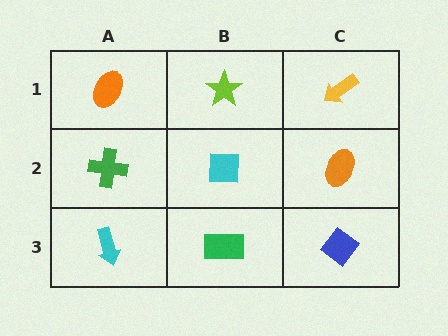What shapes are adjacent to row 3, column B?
A cyan square (row 2, column B), a cyan arrow (row 3, column A), a blue diamond (row 3, column C).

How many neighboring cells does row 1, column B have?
3.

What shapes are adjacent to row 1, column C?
An orange ellipse (row 2, column C), a lime star (row 1, column B).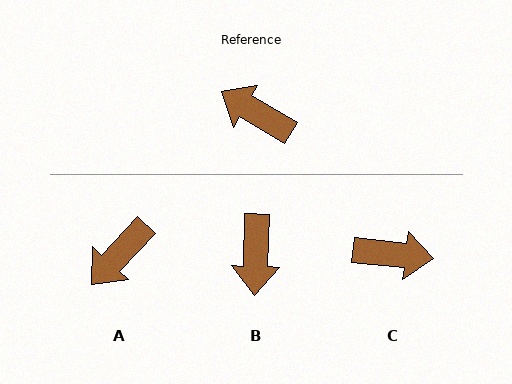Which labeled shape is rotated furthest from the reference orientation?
C, about 156 degrees away.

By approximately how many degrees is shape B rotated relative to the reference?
Approximately 119 degrees counter-clockwise.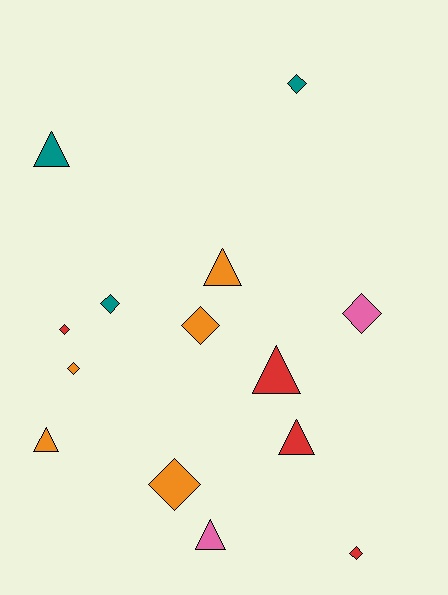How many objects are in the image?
There are 14 objects.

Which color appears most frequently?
Orange, with 5 objects.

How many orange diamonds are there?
There are 3 orange diamonds.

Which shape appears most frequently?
Diamond, with 8 objects.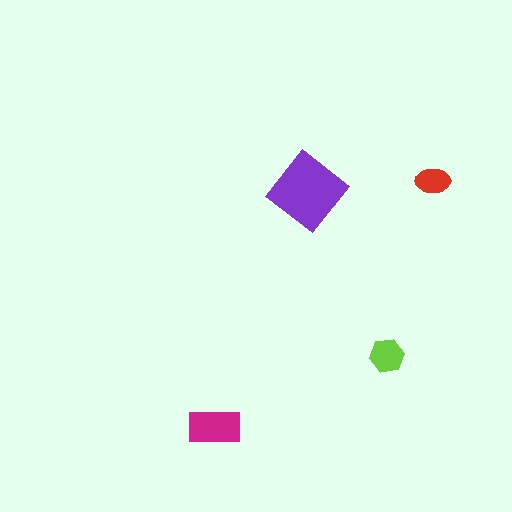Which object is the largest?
The purple diamond.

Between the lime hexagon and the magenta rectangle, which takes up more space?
The magenta rectangle.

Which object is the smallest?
The red ellipse.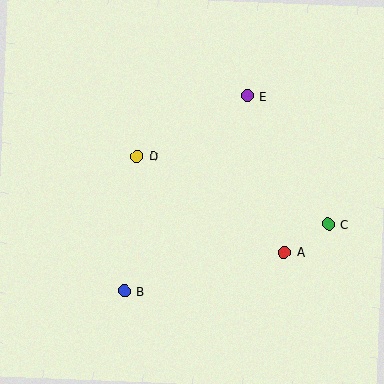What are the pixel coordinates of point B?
Point B is at (124, 291).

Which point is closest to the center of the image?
Point D at (137, 156) is closest to the center.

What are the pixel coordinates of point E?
Point E is at (247, 96).